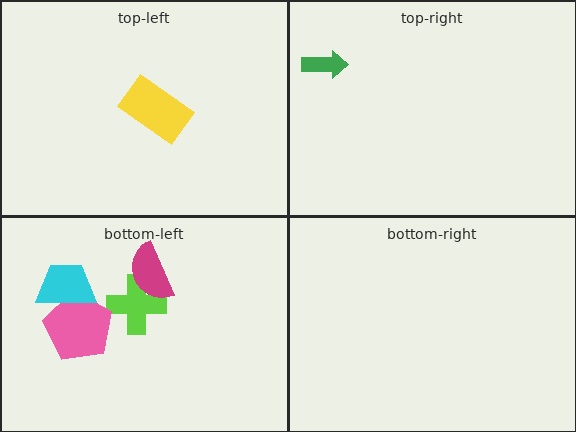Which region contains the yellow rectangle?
The top-left region.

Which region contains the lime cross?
The bottom-left region.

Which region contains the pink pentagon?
The bottom-left region.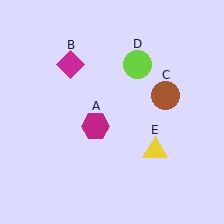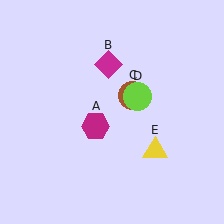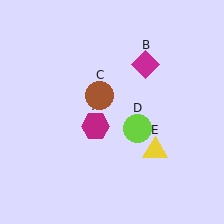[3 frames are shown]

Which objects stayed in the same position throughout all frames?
Magenta hexagon (object A) and yellow triangle (object E) remained stationary.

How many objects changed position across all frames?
3 objects changed position: magenta diamond (object B), brown circle (object C), lime circle (object D).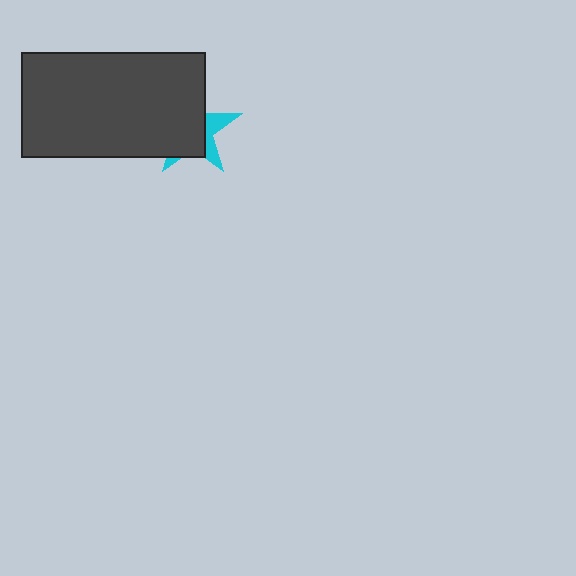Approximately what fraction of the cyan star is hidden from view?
Roughly 70% of the cyan star is hidden behind the dark gray rectangle.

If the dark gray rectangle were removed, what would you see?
You would see the complete cyan star.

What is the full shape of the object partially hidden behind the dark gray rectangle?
The partially hidden object is a cyan star.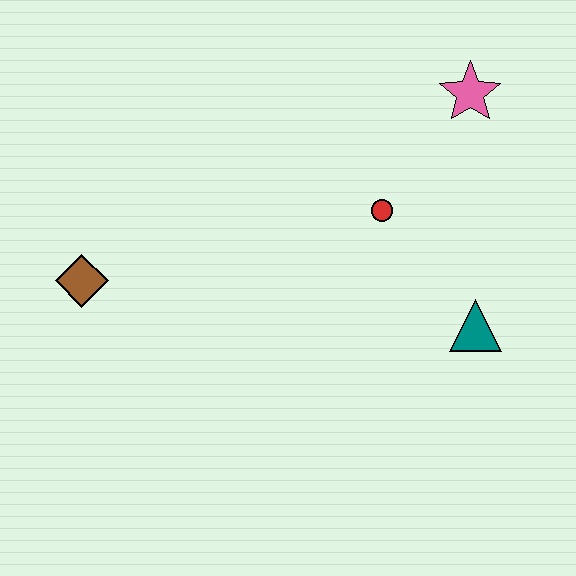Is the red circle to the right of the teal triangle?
No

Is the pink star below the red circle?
No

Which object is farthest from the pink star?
The brown diamond is farthest from the pink star.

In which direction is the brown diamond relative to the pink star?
The brown diamond is to the left of the pink star.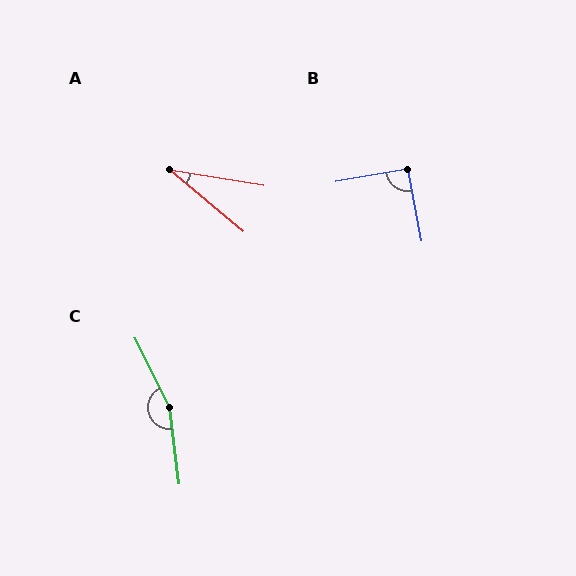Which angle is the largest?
C, at approximately 161 degrees.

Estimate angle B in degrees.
Approximately 91 degrees.